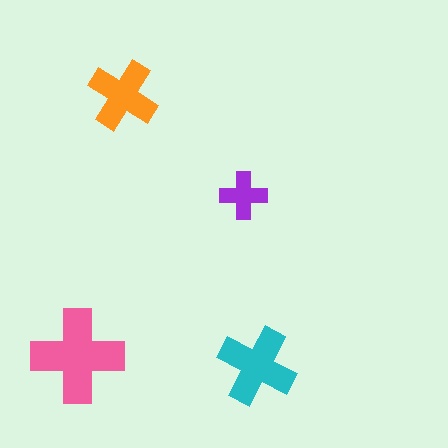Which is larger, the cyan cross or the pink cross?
The pink one.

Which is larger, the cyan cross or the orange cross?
The cyan one.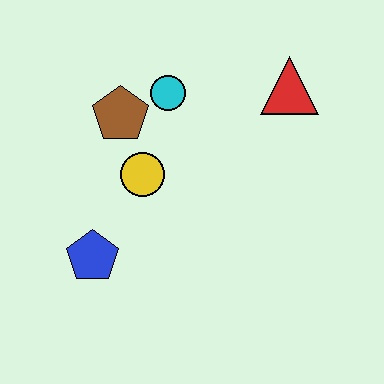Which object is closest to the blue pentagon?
The yellow circle is closest to the blue pentagon.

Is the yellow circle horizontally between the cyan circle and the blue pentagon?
Yes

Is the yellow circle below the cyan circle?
Yes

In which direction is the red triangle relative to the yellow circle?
The red triangle is to the right of the yellow circle.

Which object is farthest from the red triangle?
The blue pentagon is farthest from the red triangle.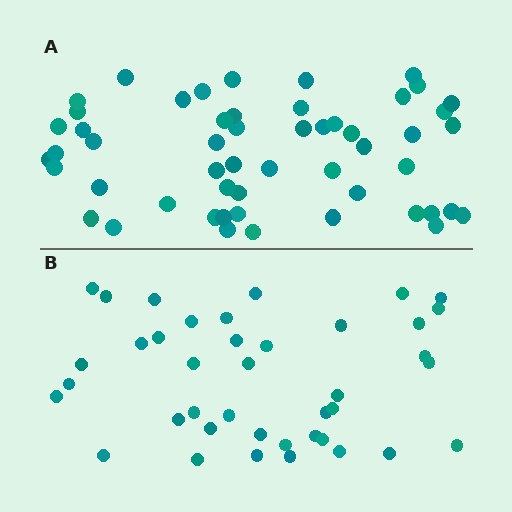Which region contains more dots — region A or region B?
Region A (the top region) has more dots.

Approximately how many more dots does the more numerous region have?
Region A has approximately 15 more dots than region B.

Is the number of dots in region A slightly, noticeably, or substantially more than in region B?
Region A has noticeably more, but not dramatically so. The ratio is roughly 1.3 to 1.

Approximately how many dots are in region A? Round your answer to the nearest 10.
About 50 dots. (The exact count is 53, which rounds to 50.)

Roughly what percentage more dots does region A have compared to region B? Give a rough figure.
About 30% more.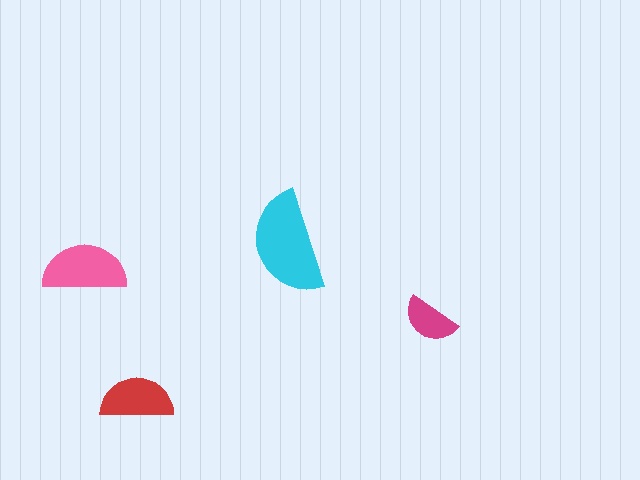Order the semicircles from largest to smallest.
the cyan one, the pink one, the red one, the magenta one.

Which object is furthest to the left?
The pink semicircle is leftmost.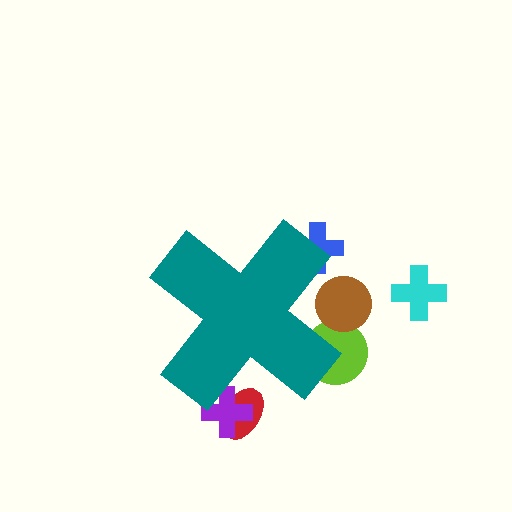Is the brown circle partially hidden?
Yes, the brown circle is partially hidden behind the teal cross.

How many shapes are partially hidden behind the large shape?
5 shapes are partially hidden.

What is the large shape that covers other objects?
A teal cross.